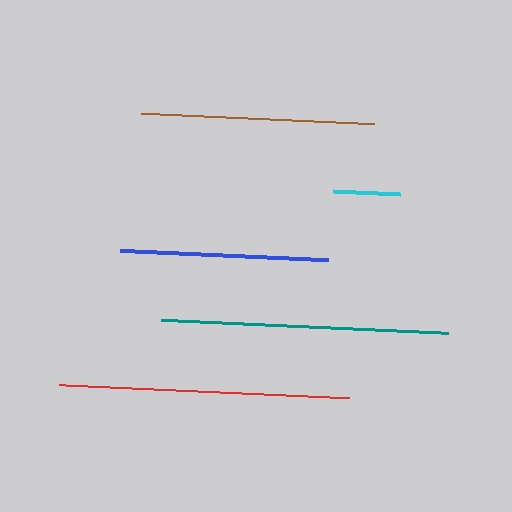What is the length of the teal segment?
The teal segment is approximately 287 pixels long.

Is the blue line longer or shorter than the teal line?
The teal line is longer than the blue line.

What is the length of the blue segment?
The blue segment is approximately 208 pixels long.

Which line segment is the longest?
The red line is the longest at approximately 290 pixels.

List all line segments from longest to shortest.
From longest to shortest: red, teal, brown, blue, cyan.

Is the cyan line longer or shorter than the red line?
The red line is longer than the cyan line.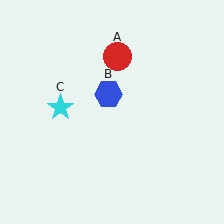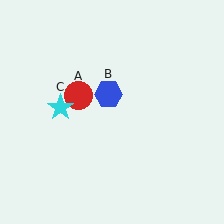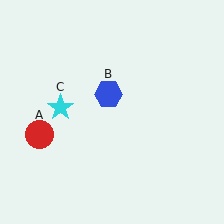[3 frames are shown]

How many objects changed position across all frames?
1 object changed position: red circle (object A).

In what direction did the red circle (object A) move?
The red circle (object A) moved down and to the left.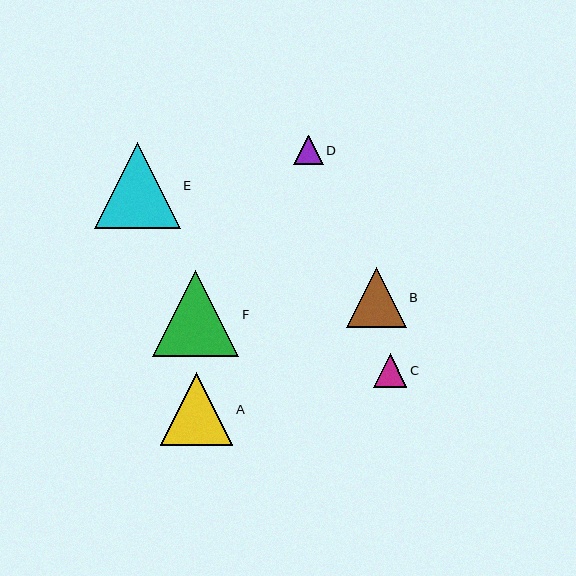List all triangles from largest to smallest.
From largest to smallest: F, E, A, B, C, D.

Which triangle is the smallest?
Triangle D is the smallest with a size of approximately 30 pixels.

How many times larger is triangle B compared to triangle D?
Triangle B is approximately 2.0 times the size of triangle D.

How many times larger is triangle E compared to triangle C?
Triangle E is approximately 2.6 times the size of triangle C.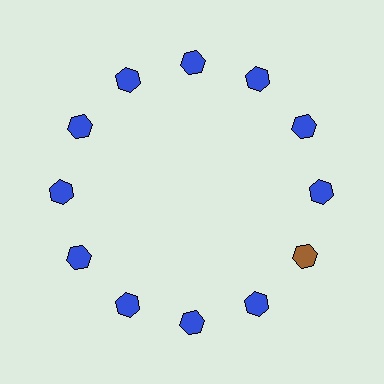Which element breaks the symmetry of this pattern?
The brown hexagon at roughly the 4 o'clock position breaks the symmetry. All other shapes are blue hexagons.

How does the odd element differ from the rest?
It has a different color: brown instead of blue.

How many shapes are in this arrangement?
There are 12 shapes arranged in a ring pattern.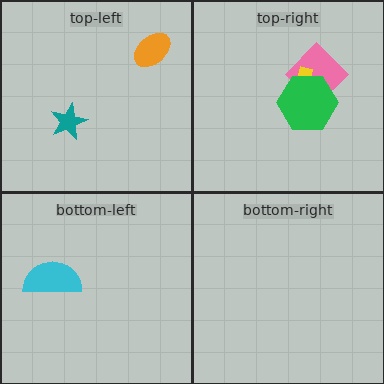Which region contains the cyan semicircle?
The bottom-left region.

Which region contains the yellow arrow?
The top-right region.